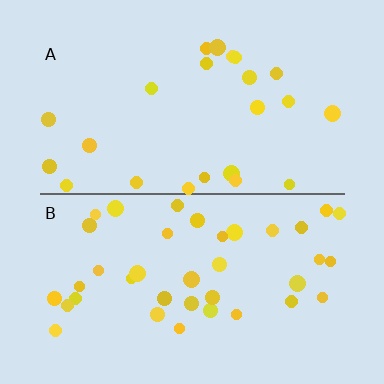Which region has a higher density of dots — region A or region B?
B (the bottom).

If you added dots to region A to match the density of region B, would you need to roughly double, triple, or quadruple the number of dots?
Approximately double.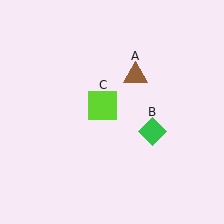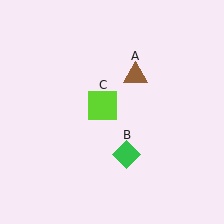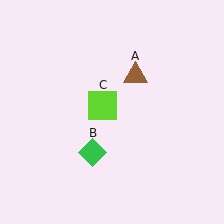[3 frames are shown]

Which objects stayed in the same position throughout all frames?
Brown triangle (object A) and lime square (object C) remained stationary.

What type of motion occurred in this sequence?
The green diamond (object B) rotated clockwise around the center of the scene.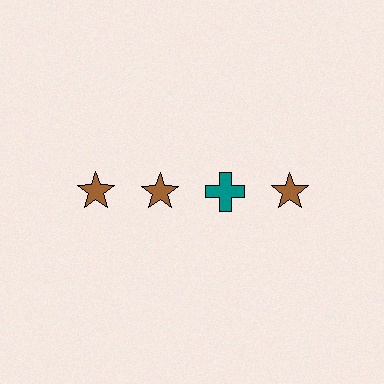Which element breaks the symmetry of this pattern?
The teal cross in the top row, center column breaks the symmetry. All other shapes are brown stars.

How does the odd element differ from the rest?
It differs in both color (teal instead of brown) and shape (cross instead of star).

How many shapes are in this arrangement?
There are 4 shapes arranged in a grid pattern.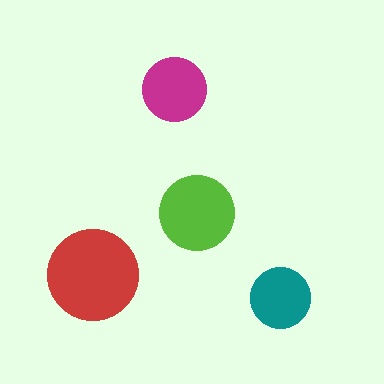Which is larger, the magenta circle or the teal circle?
The magenta one.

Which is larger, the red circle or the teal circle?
The red one.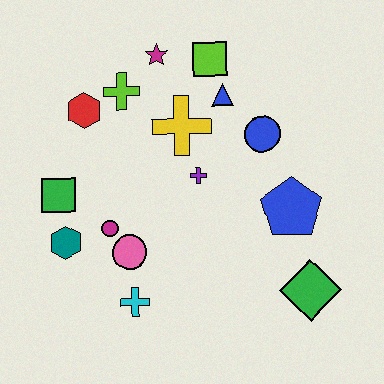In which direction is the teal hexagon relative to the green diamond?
The teal hexagon is to the left of the green diamond.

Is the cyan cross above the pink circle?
No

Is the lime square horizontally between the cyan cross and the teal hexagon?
No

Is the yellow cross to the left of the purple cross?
Yes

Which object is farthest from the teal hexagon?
The green diamond is farthest from the teal hexagon.